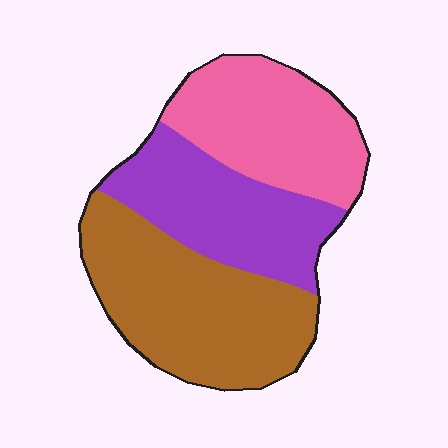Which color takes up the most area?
Brown, at roughly 40%.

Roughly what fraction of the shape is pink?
Pink takes up about one third (1/3) of the shape.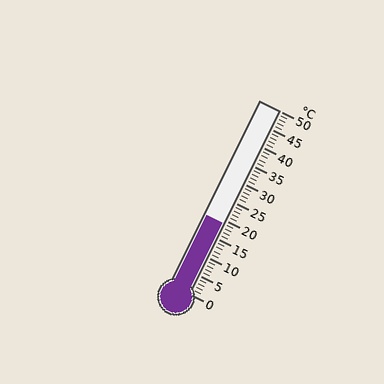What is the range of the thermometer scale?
The thermometer scale ranges from 0°C to 50°C.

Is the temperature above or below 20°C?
The temperature is below 20°C.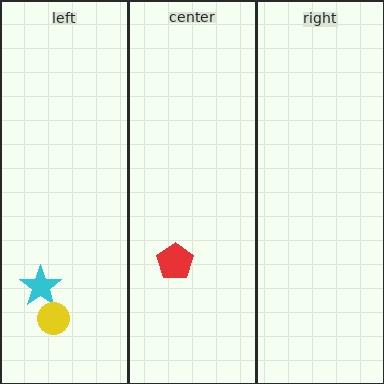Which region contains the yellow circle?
The left region.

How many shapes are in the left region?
2.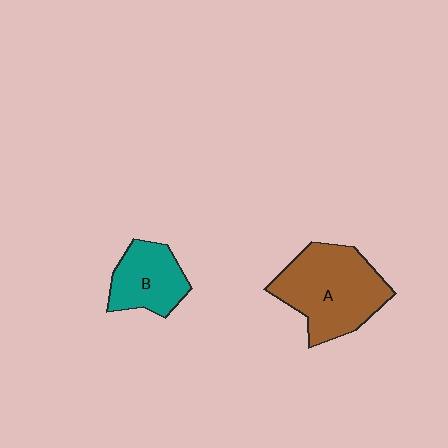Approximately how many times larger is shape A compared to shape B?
Approximately 1.7 times.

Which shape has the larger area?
Shape A (brown).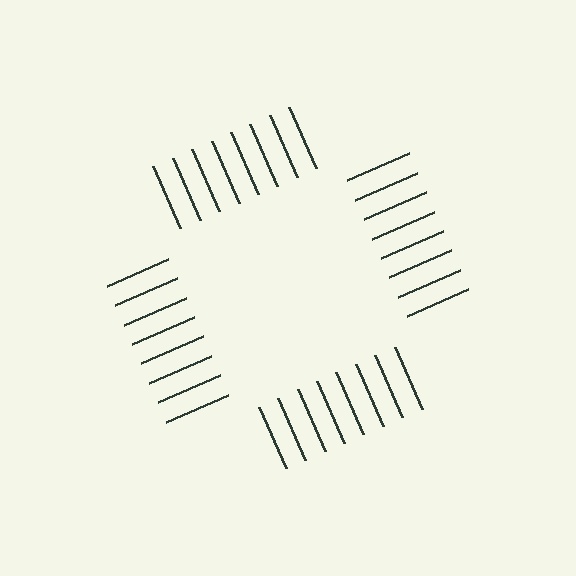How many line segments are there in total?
32 — 8 along each of the 4 edges.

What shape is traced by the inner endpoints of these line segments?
An illusory square — the line segments terminate on its edges but no continuous stroke is drawn.